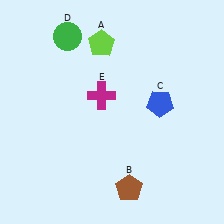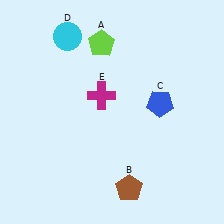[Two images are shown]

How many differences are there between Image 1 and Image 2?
There is 1 difference between the two images.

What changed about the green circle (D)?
In Image 1, D is green. In Image 2, it changed to cyan.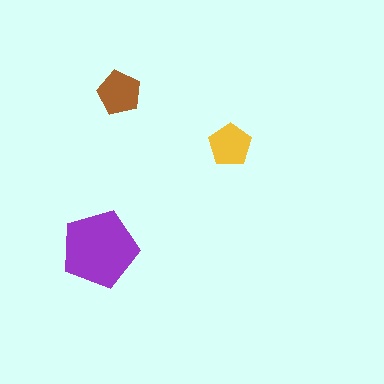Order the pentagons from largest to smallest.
the purple one, the brown one, the yellow one.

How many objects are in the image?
There are 3 objects in the image.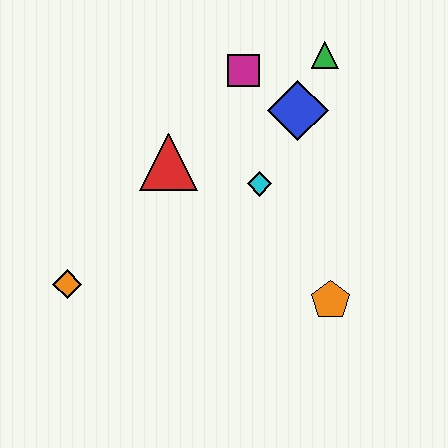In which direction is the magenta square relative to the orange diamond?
The magenta square is above the orange diamond.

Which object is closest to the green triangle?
The blue diamond is closest to the green triangle.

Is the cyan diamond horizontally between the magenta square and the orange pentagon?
Yes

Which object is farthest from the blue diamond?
The orange diamond is farthest from the blue diamond.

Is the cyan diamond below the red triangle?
Yes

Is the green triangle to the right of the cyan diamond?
Yes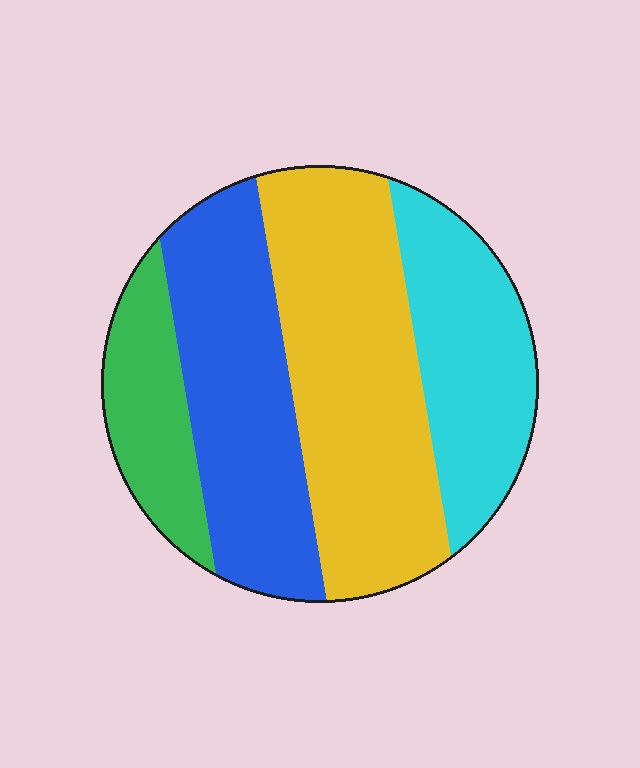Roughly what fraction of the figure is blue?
Blue covers 28% of the figure.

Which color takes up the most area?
Yellow, at roughly 35%.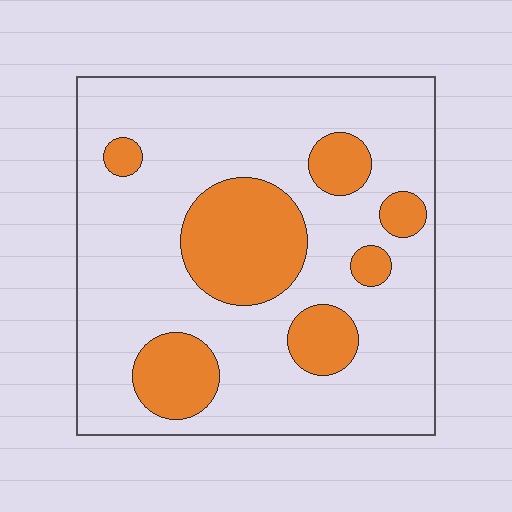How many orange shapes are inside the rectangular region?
7.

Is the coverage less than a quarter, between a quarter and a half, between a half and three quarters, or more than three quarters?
Less than a quarter.